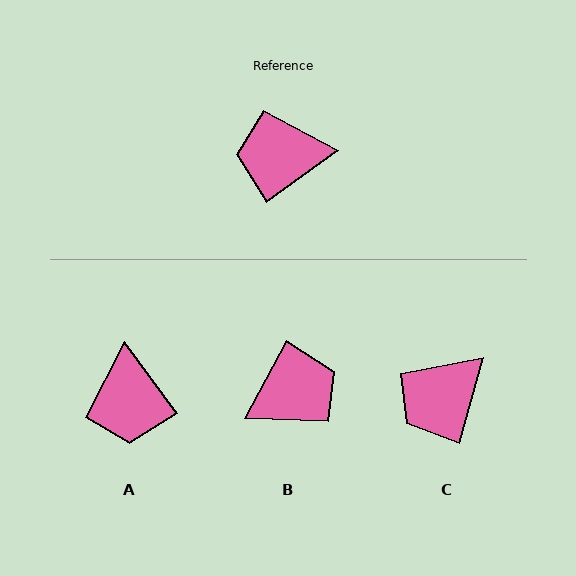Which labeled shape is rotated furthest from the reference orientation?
B, about 155 degrees away.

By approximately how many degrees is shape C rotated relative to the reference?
Approximately 38 degrees counter-clockwise.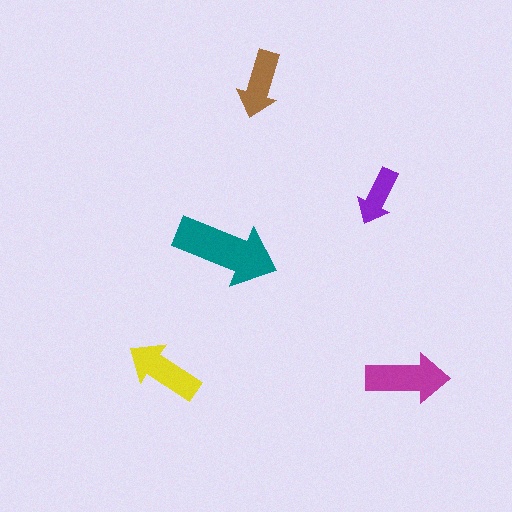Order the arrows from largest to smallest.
the teal one, the magenta one, the yellow one, the brown one, the purple one.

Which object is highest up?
The brown arrow is topmost.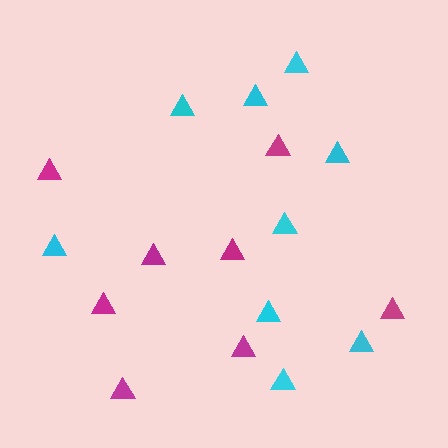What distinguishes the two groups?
There are 2 groups: one group of cyan triangles (9) and one group of magenta triangles (8).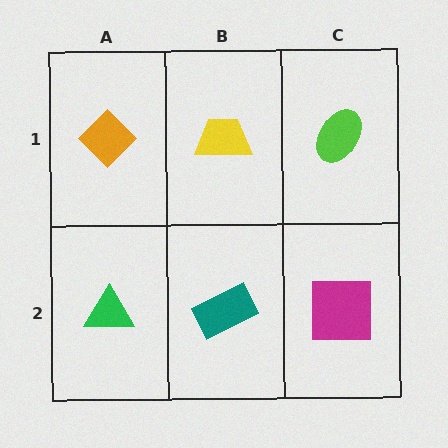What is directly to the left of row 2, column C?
A teal rectangle.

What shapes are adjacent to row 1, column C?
A magenta square (row 2, column C), a yellow trapezoid (row 1, column B).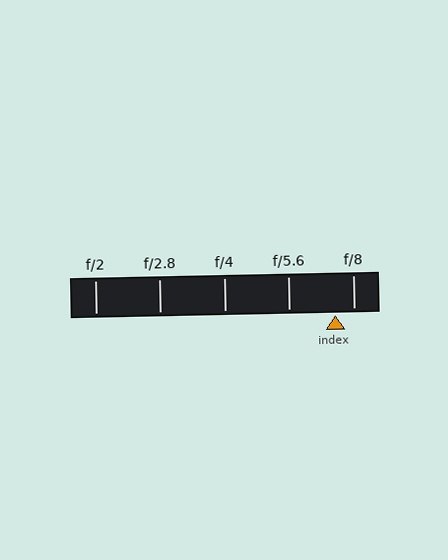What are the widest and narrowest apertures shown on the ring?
The widest aperture shown is f/2 and the narrowest is f/8.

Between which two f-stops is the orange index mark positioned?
The index mark is between f/5.6 and f/8.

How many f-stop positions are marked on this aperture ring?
There are 5 f-stop positions marked.